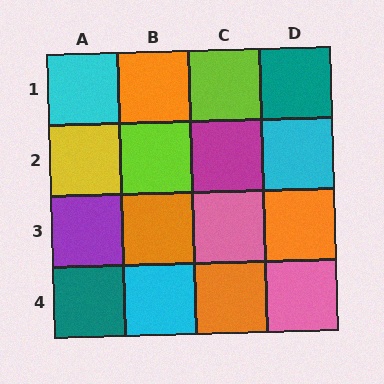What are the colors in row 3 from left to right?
Purple, orange, pink, orange.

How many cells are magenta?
1 cell is magenta.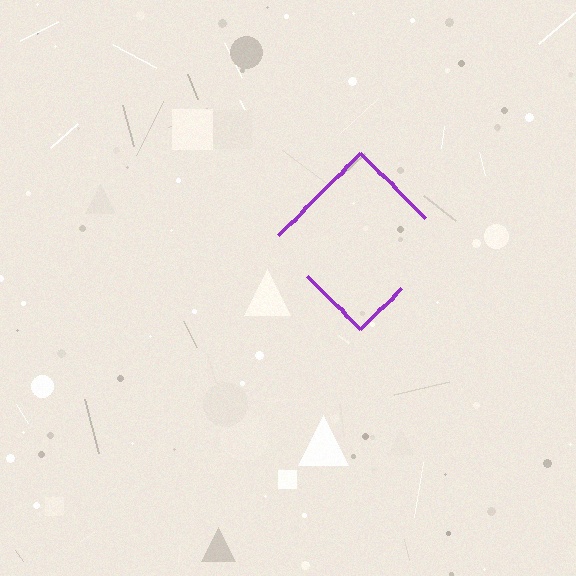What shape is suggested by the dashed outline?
The dashed outline suggests a diamond.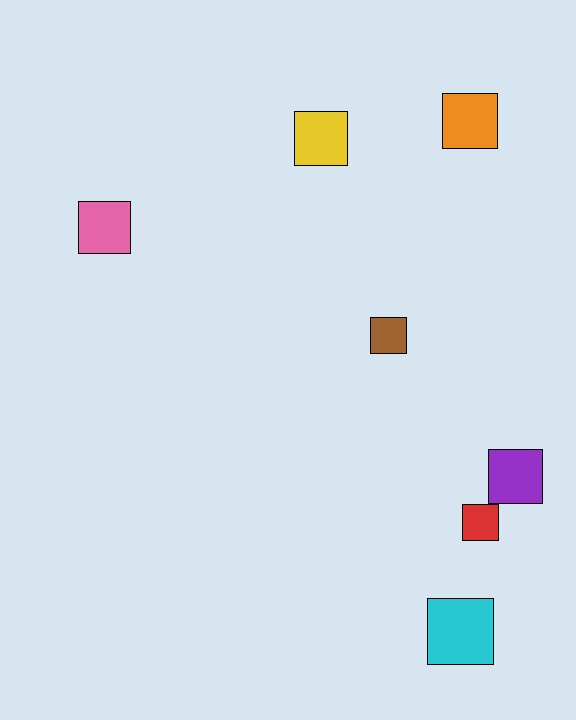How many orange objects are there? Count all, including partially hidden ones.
There is 1 orange object.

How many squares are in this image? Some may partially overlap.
There are 7 squares.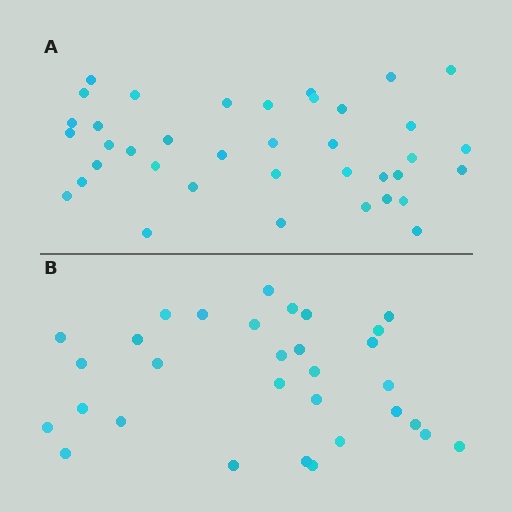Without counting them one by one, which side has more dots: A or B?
Region A (the top region) has more dots.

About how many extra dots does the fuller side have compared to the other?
Region A has roughly 8 or so more dots than region B.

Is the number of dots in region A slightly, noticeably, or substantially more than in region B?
Region A has only slightly more — the two regions are fairly close. The ratio is roughly 1.2 to 1.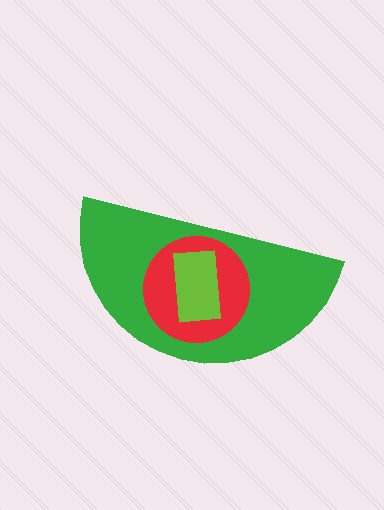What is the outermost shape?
The green semicircle.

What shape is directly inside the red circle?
The lime rectangle.